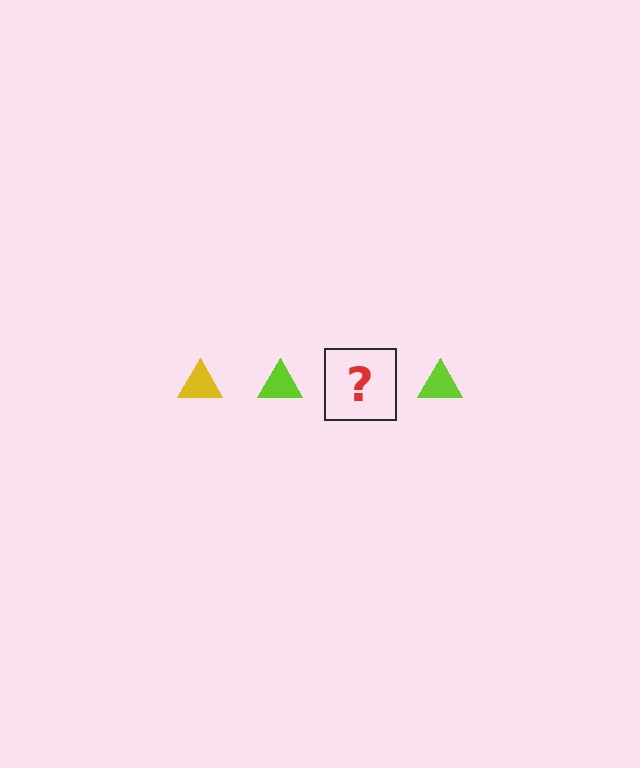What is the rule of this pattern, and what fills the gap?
The rule is that the pattern cycles through yellow, lime triangles. The gap should be filled with a yellow triangle.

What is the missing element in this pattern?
The missing element is a yellow triangle.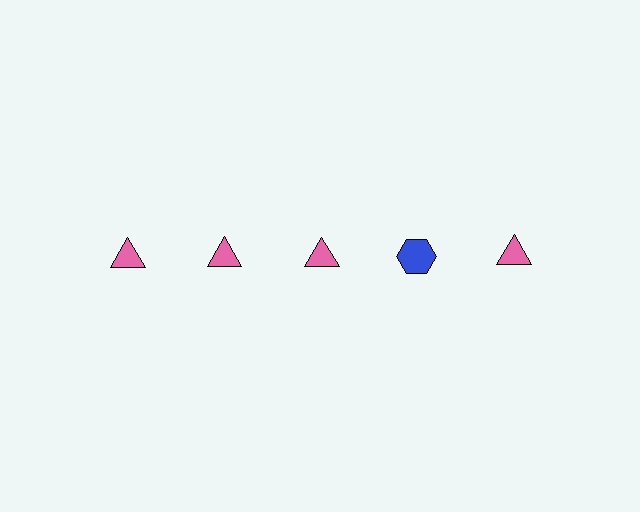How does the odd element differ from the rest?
It differs in both color (blue instead of pink) and shape (hexagon instead of triangle).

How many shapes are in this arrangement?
There are 5 shapes arranged in a grid pattern.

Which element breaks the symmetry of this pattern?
The blue hexagon in the top row, second from right column breaks the symmetry. All other shapes are pink triangles.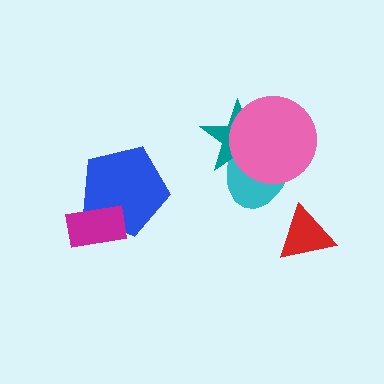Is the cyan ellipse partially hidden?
Yes, it is partially covered by another shape.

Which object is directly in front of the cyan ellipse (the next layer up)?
The teal star is directly in front of the cyan ellipse.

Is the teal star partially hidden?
Yes, it is partially covered by another shape.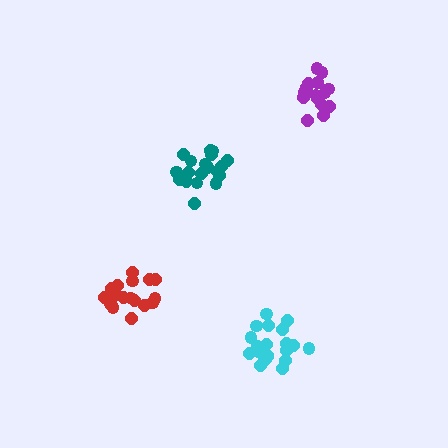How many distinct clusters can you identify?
There are 4 distinct clusters.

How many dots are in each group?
Group 1: 18 dots, Group 2: 19 dots, Group 3: 20 dots, Group 4: 18 dots (75 total).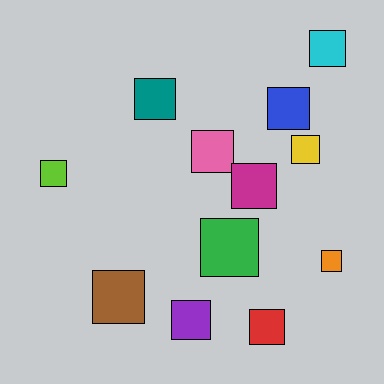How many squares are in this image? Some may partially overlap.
There are 12 squares.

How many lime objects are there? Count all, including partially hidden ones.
There is 1 lime object.